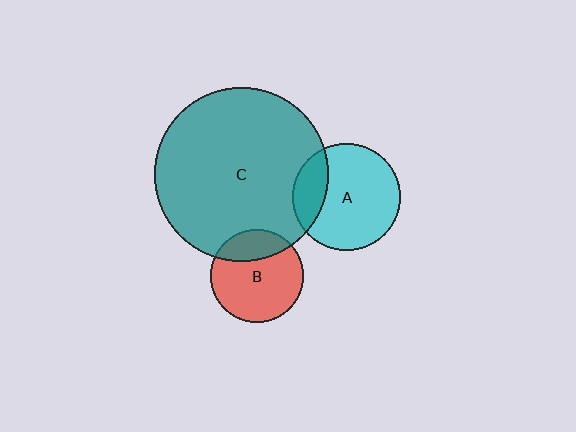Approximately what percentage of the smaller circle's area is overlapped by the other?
Approximately 20%.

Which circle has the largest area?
Circle C (teal).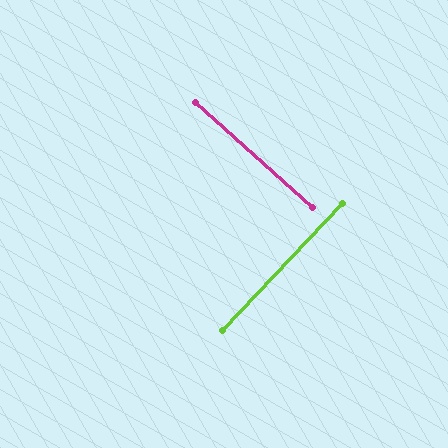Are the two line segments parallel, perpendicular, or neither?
Perpendicular — they meet at approximately 89°.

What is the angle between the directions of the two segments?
Approximately 89 degrees.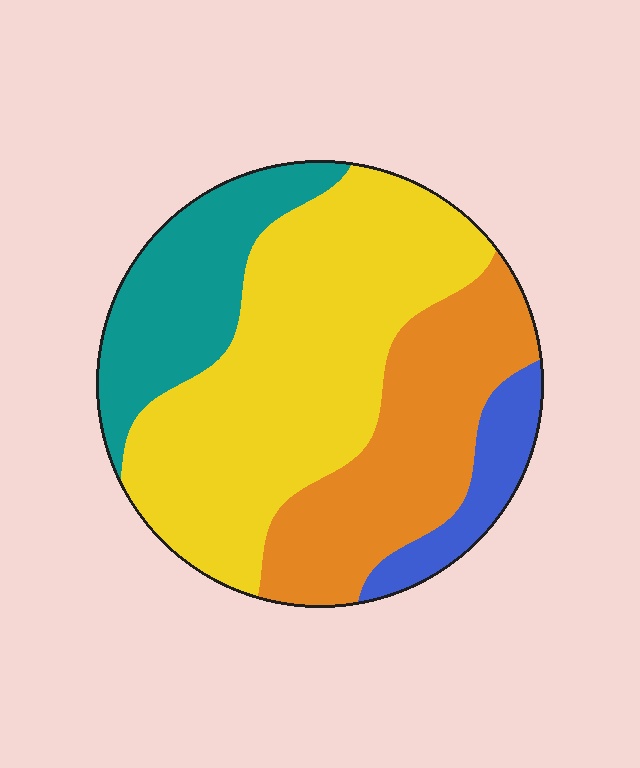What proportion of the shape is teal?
Teal covers roughly 20% of the shape.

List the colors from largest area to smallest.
From largest to smallest: yellow, orange, teal, blue.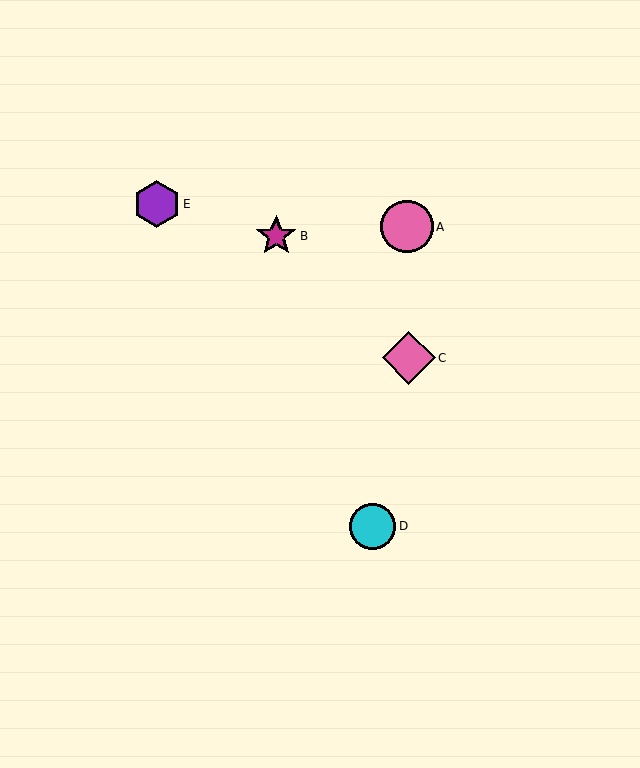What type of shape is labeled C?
Shape C is a pink diamond.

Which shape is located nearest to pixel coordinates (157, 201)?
The purple hexagon (labeled E) at (157, 204) is nearest to that location.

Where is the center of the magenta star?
The center of the magenta star is at (276, 236).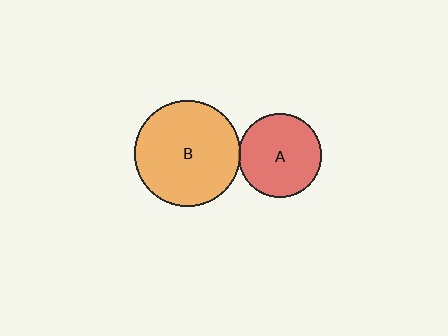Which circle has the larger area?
Circle B (orange).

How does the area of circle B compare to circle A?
Approximately 1.6 times.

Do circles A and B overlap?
Yes.